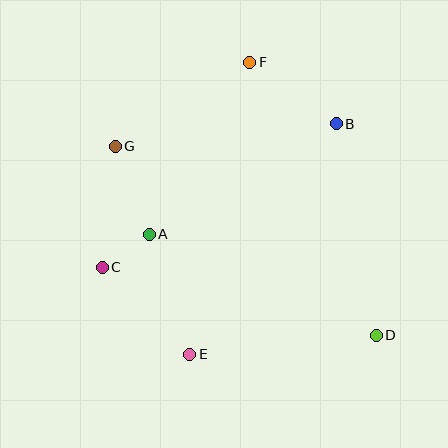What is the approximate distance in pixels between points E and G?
The distance between E and G is approximately 221 pixels.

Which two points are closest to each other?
Points A and C are closest to each other.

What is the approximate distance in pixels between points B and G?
The distance between B and G is approximately 223 pixels.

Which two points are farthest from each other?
Points D and G are farthest from each other.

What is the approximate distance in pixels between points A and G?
The distance between A and G is approximately 94 pixels.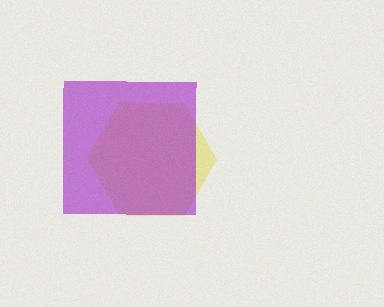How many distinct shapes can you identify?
There are 2 distinct shapes: a yellow hexagon, a purple square.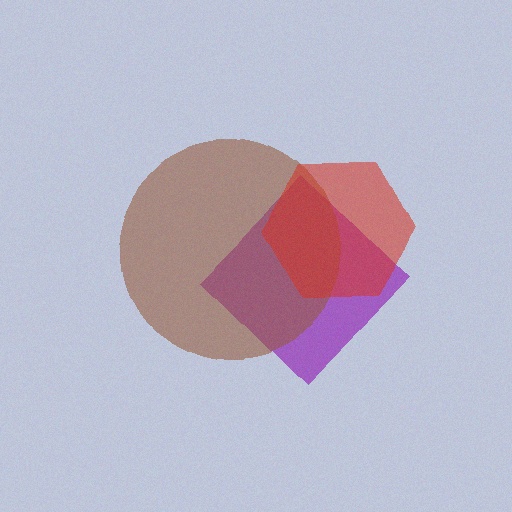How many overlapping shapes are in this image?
There are 3 overlapping shapes in the image.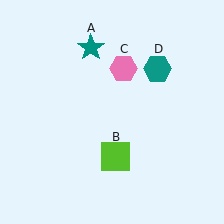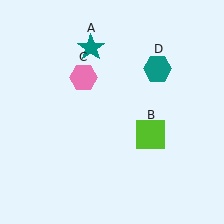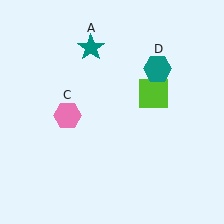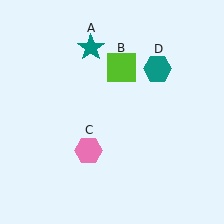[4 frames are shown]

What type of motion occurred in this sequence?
The lime square (object B), pink hexagon (object C) rotated counterclockwise around the center of the scene.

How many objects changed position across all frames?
2 objects changed position: lime square (object B), pink hexagon (object C).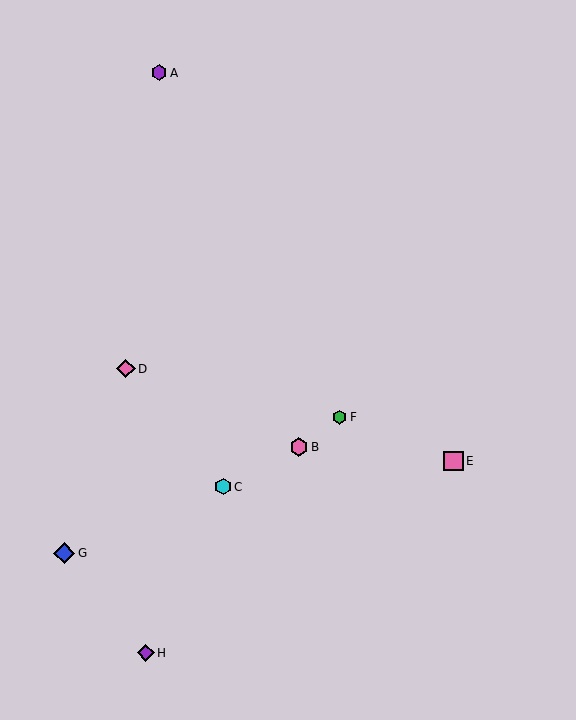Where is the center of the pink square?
The center of the pink square is at (453, 461).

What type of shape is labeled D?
Shape D is a pink diamond.